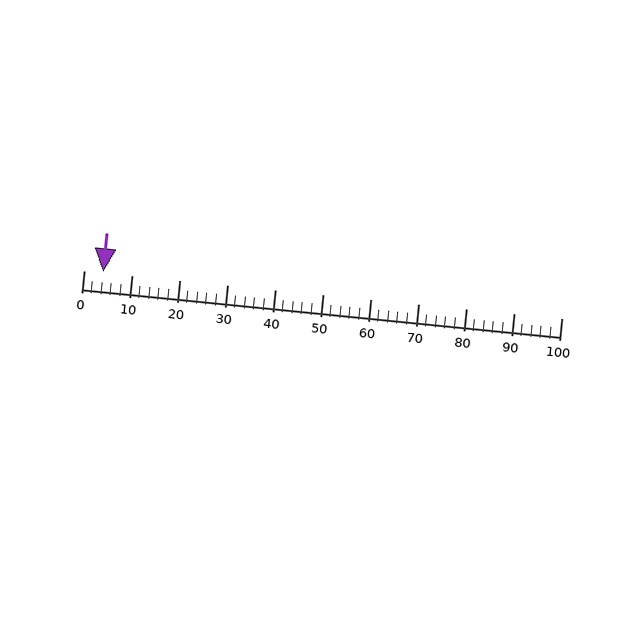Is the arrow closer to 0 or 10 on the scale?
The arrow is closer to 0.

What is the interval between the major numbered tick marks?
The major tick marks are spaced 10 units apart.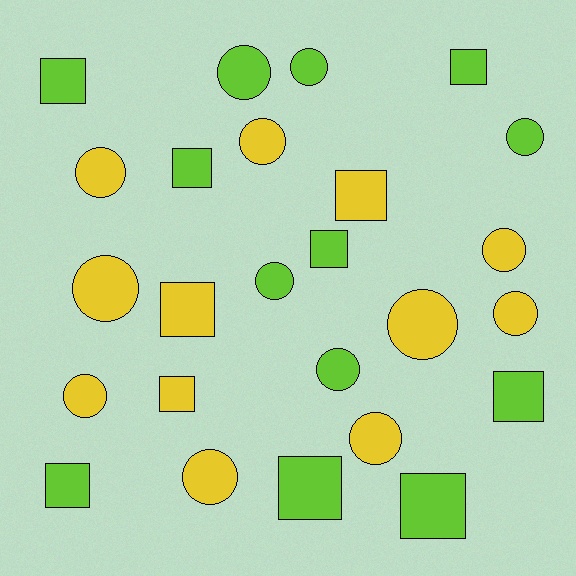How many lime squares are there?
There are 8 lime squares.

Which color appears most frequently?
Lime, with 13 objects.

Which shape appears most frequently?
Circle, with 14 objects.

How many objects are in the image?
There are 25 objects.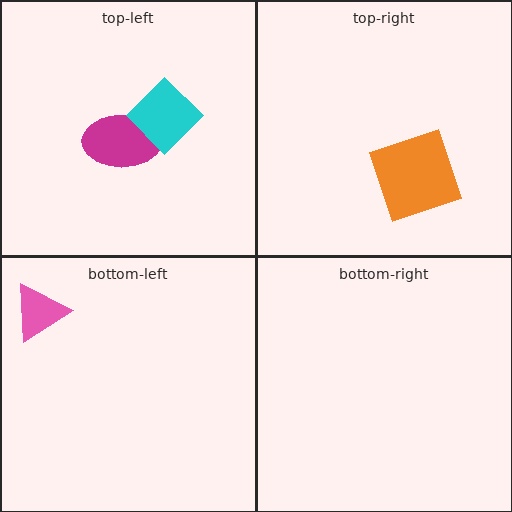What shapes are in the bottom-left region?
The pink triangle.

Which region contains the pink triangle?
The bottom-left region.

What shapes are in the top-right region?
The orange square.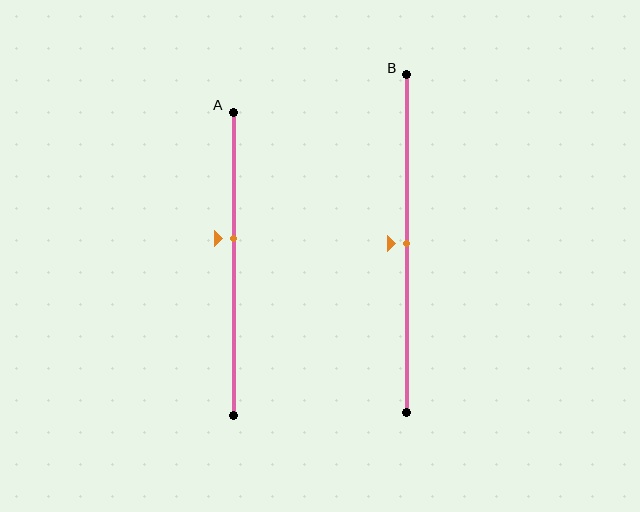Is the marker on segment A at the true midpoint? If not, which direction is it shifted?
No, the marker on segment A is shifted upward by about 8% of the segment length.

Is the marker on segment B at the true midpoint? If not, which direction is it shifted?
Yes, the marker on segment B is at the true midpoint.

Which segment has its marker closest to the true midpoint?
Segment B has its marker closest to the true midpoint.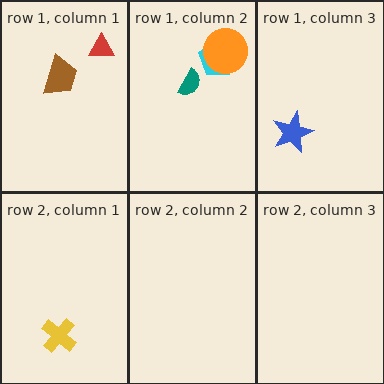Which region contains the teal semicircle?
The row 1, column 2 region.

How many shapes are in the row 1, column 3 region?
1.